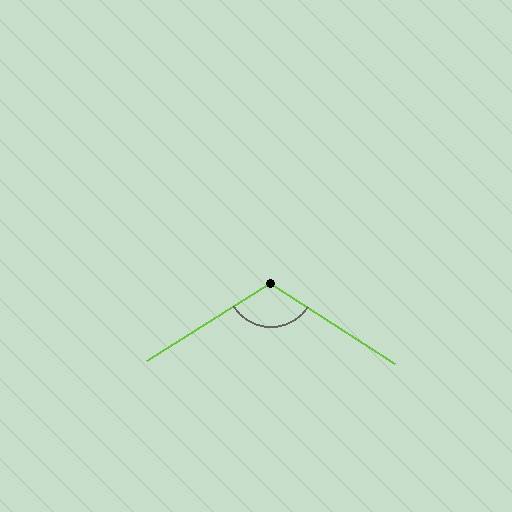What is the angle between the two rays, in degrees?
Approximately 114 degrees.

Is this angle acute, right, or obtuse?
It is obtuse.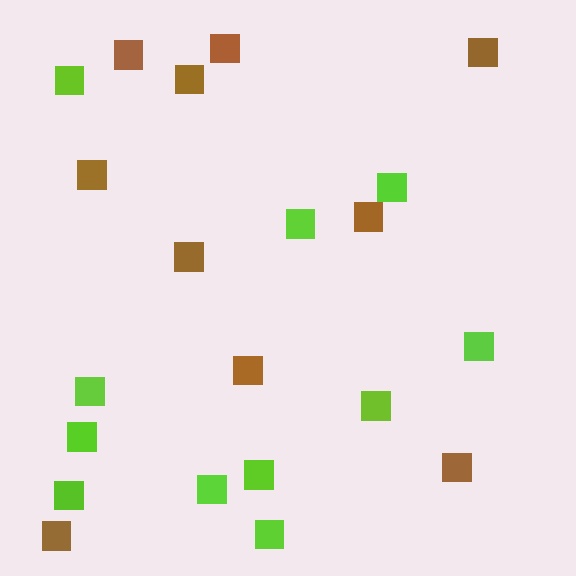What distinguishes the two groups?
There are 2 groups: one group of lime squares (11) and one group of brown squares (10).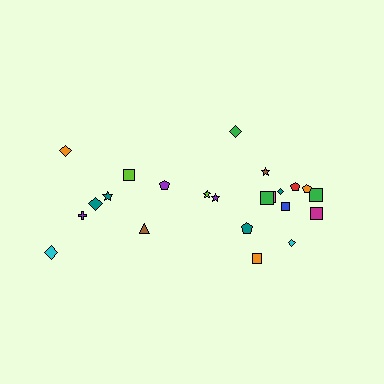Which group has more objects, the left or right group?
The right group.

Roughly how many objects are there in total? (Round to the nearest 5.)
Roughly 25 objects in total.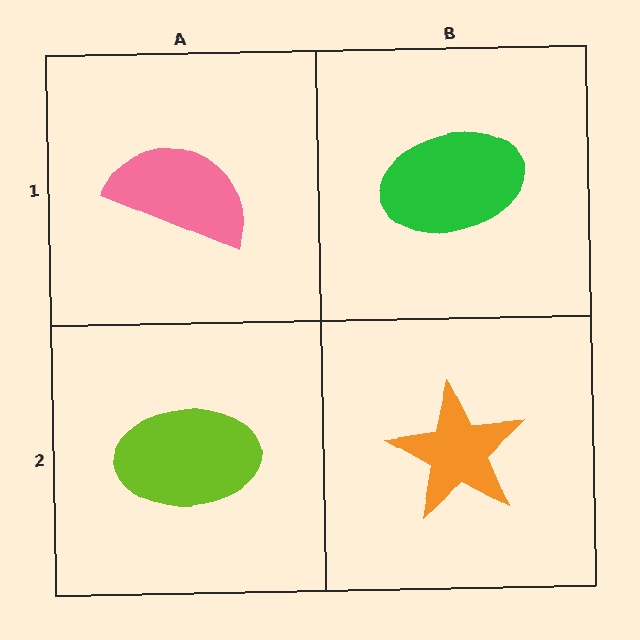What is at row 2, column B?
An orange star.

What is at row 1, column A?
A pink semicircle.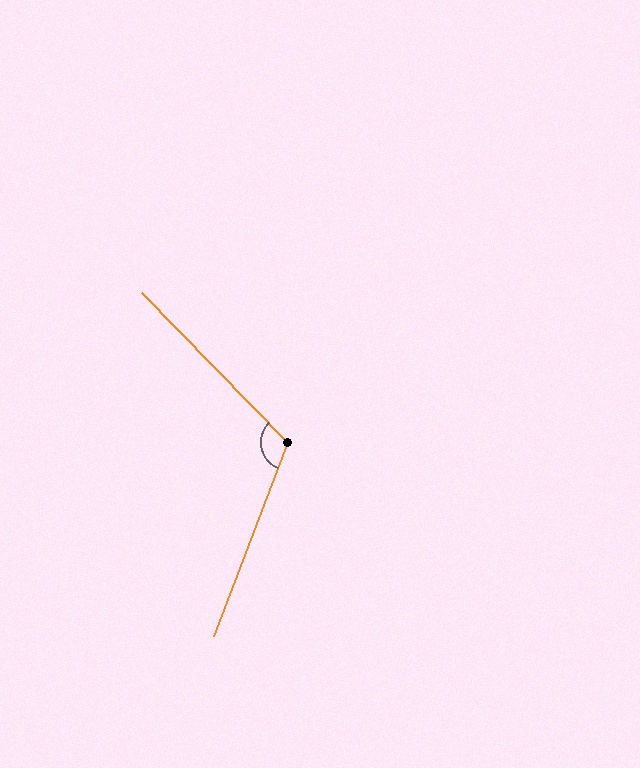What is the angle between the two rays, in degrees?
Approximately 115 degrees.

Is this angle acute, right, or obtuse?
It is obtuse.